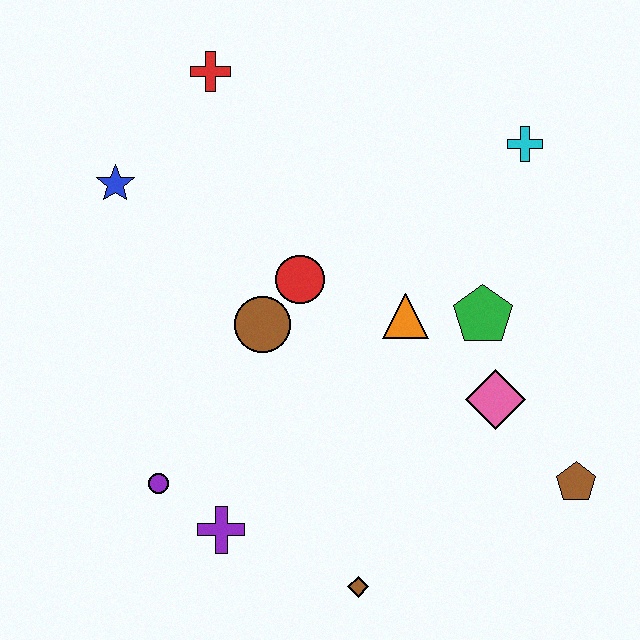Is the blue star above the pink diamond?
Yes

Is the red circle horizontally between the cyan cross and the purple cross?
Yes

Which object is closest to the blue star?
The red cross is closest to the blue star.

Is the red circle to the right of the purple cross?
Yes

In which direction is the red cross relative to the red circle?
The red cross is above the red circle.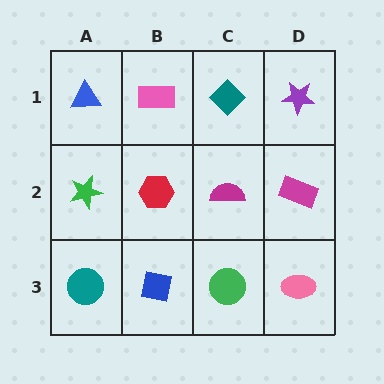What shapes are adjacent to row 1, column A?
A green star (row 2, column A), a pink rectangle (row 1, column B).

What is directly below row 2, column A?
A teal circle.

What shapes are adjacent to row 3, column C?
A magenta semicircle (row 2, column C), a blue square (row 3, column B), a pink ellipse (row 3, column D).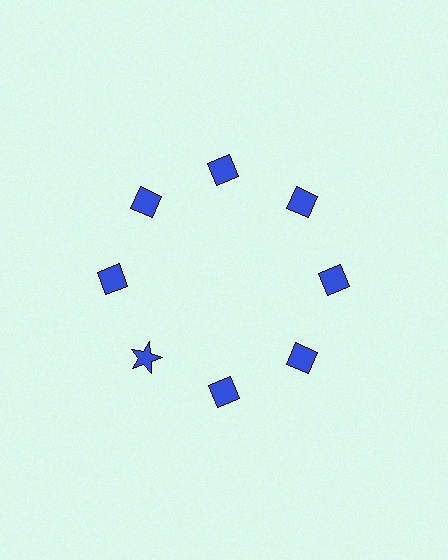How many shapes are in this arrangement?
There are 8 shapes arranged in a ring pattern.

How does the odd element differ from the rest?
It has a different shape: star instead of diamond.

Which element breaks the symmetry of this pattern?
The blue star at roughly the 8 o'clock position breaks the symmetry. All other shapes are blue diamonds.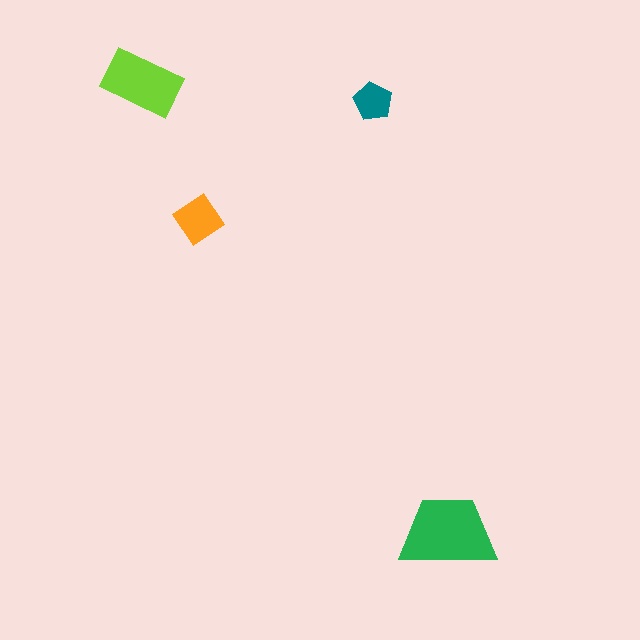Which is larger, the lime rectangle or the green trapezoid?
The green trapezoid.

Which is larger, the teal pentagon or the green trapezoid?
The green trapezoid.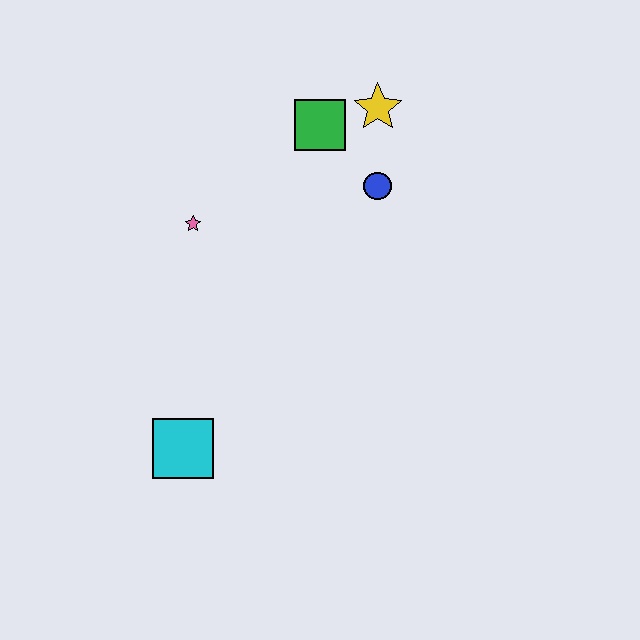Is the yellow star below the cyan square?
No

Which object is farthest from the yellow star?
The cyan square is farthest from the yellow star.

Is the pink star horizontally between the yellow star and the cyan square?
Yes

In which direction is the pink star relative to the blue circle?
The pink star is to the left of the blue circle.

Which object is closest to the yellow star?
The green square is closest to the yellow star.